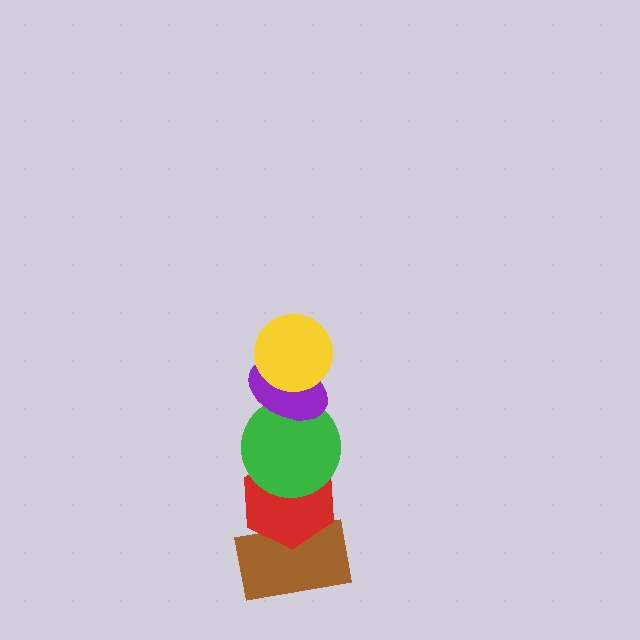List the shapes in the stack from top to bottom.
From top to bottom: the yellow circle, the purple ellipse, the green circle, the red hexagon, the brown rectangle.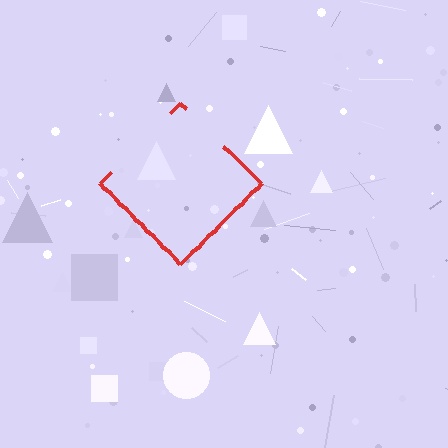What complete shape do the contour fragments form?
The contour fragments form a diamond.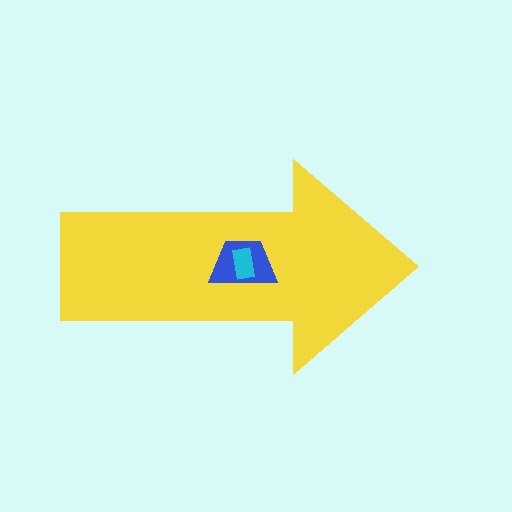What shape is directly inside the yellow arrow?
The blue trapezoid.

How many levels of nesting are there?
3.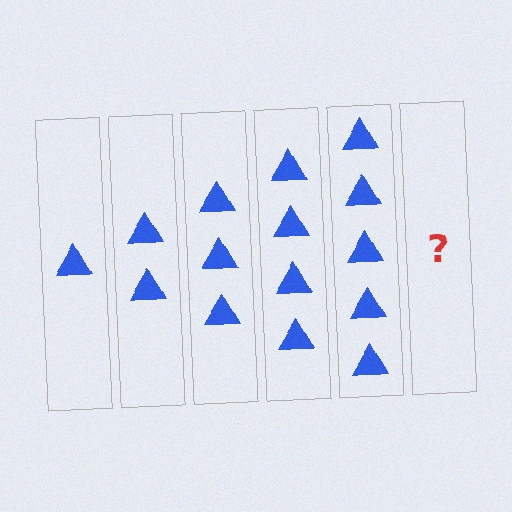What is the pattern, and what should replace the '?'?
The pattern is that each step adds one more triangle. The '?' should be 6 triangles.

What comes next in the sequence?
The next element should be 6 triangles.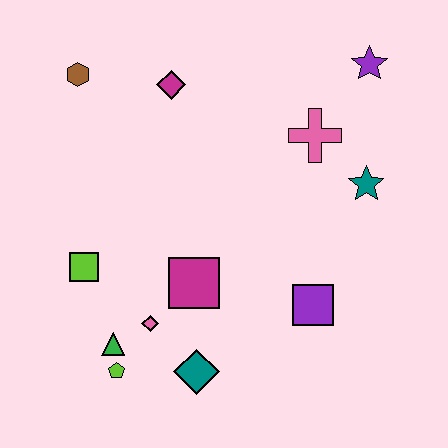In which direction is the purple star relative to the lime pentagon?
The purple star is above the lime pentagon.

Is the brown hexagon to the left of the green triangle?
Yes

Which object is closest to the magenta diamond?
The brown hexagon is closest to the magenta diamond.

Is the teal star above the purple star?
No